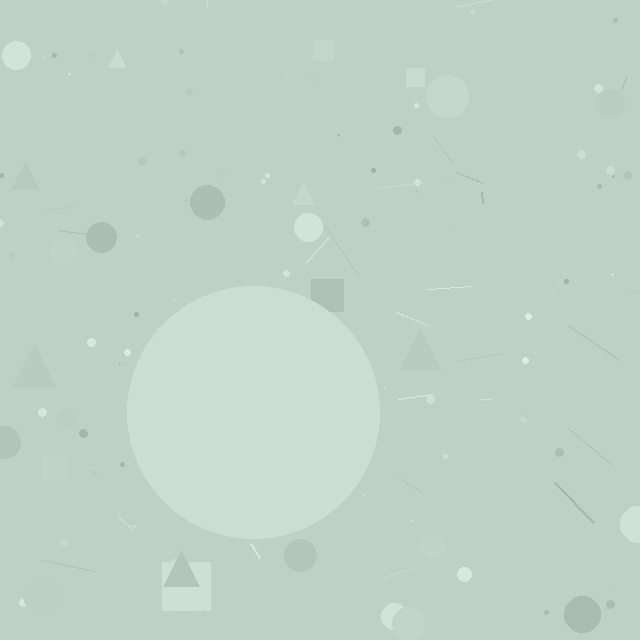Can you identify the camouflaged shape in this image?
The camouflaged shape is a circle.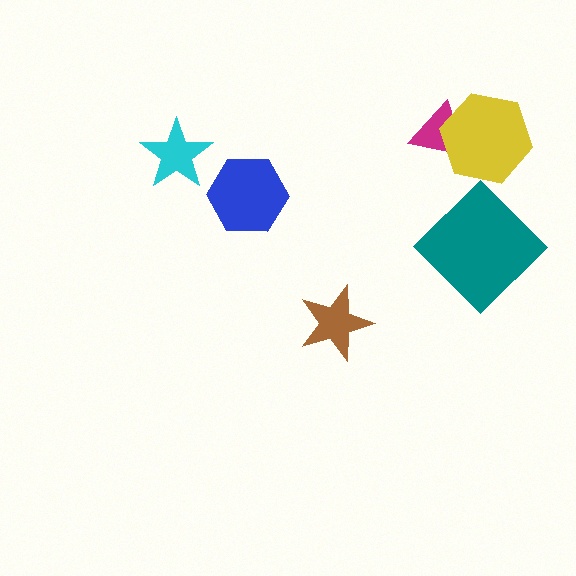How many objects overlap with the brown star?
0 objects overlap with the brown star.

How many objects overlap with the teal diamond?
0 objects overlap with the teal diamond.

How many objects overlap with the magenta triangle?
1 object overlaps with the magenta triangle.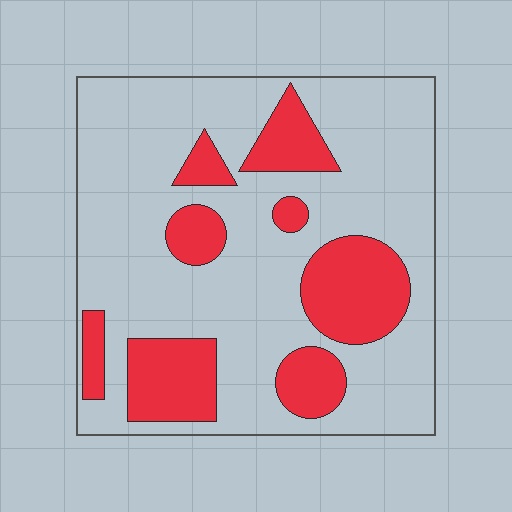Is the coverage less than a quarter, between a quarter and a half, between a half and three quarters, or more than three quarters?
Between a quarter and a half.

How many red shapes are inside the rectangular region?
8.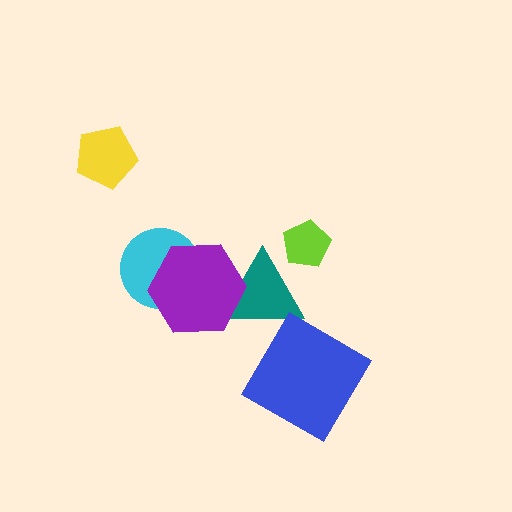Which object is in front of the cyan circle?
The purple hexagon is in front of the cyan circle.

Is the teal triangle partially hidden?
Yes, it is partially covered by another shape.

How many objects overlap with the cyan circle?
1 object overlaps with the cyan circle.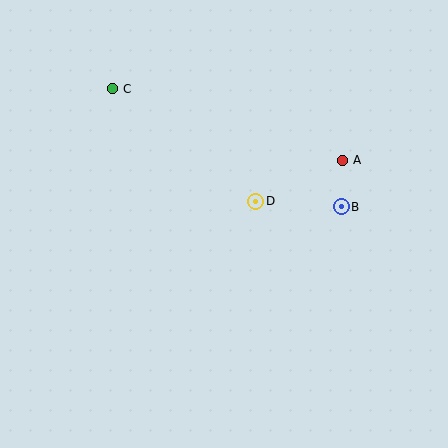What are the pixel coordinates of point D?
Point D is at (256, 201).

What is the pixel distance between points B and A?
The distance between B and A is 46 pixels.